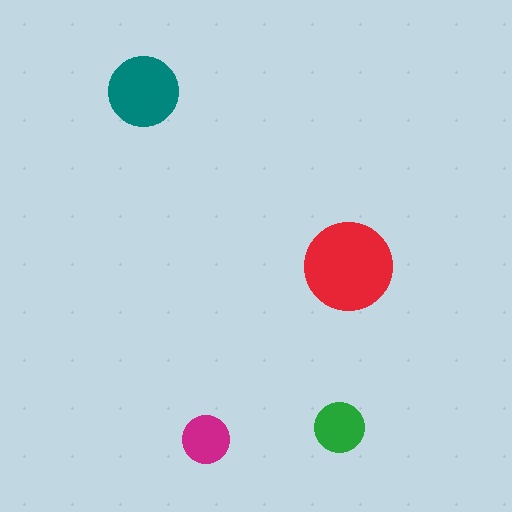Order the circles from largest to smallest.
the red one, the teal one, the green one, the magenta one.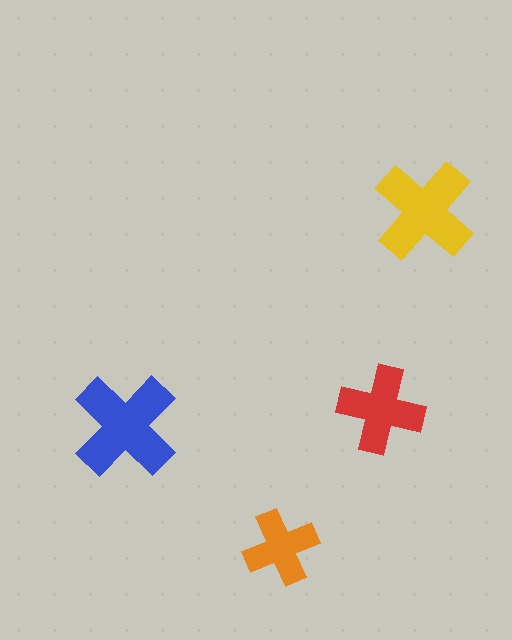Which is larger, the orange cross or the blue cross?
The blue one.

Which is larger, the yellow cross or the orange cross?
The yellow one.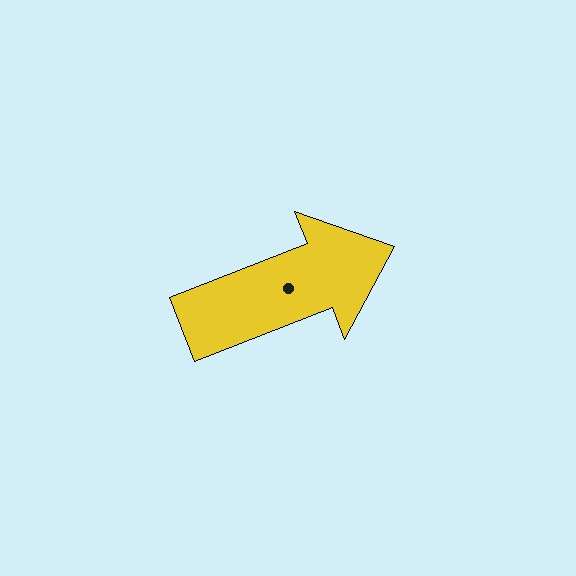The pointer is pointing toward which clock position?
Roughly 2 o'clock.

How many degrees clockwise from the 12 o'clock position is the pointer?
Approximately 69 degrees.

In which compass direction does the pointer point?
East.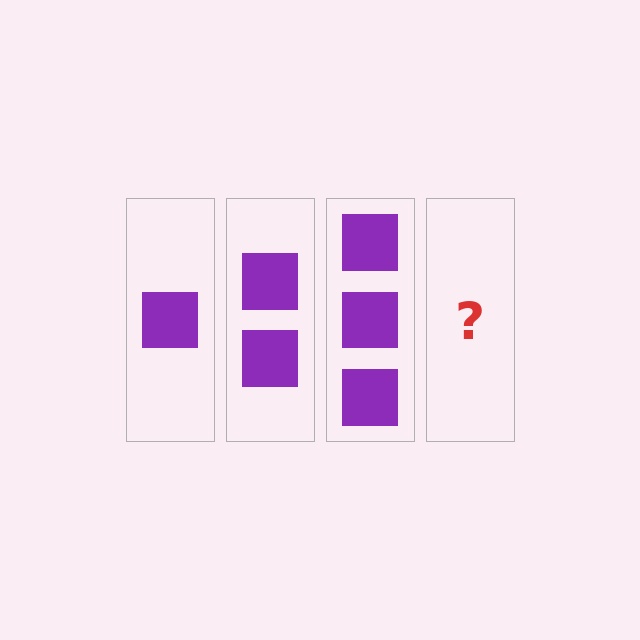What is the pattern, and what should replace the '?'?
The pattern is that each step adds one more square. The '?' should be 4 squares.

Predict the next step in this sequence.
The next step is 4 squares.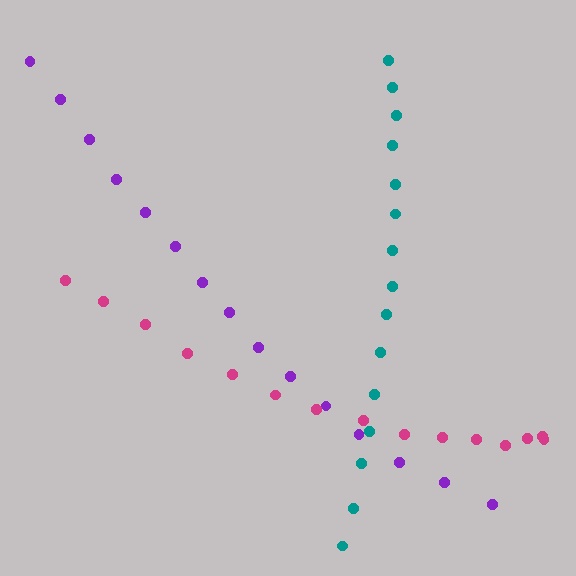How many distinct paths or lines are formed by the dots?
There are 3 distinct paths.